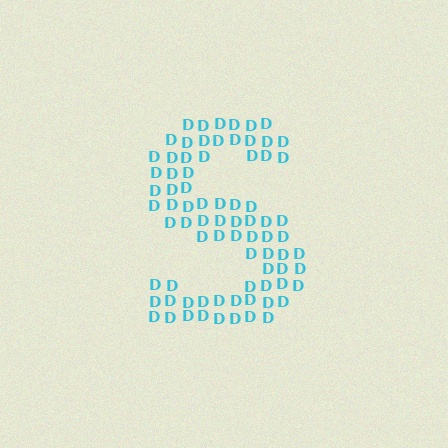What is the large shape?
The large shape is the letter S.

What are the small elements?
The small elements are letter D's.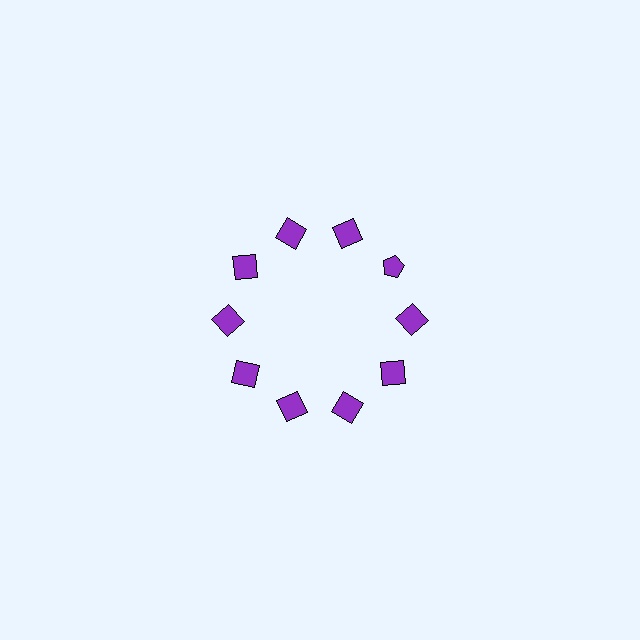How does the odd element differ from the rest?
It has a different shape: pentagon instead of square.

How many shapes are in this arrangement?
There are 10 shapes arranged in a ring pattern.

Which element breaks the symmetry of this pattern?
The purple pentagon at roughly the 2 o'clock position breaks the symmetry. All other shapes are purple squares.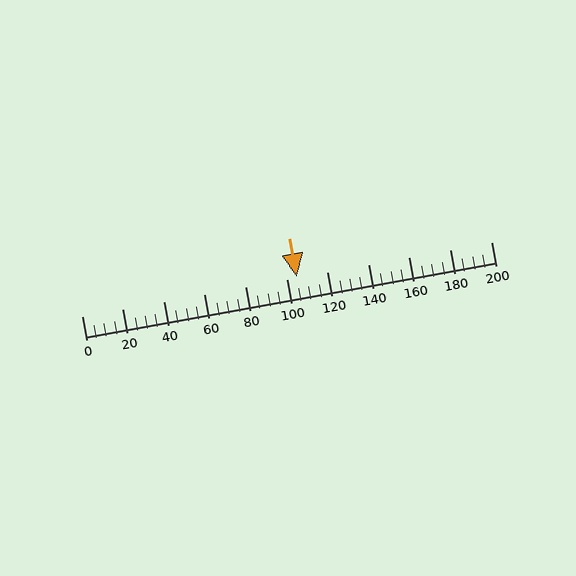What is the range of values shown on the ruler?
The ruler shows values from 0 to 200.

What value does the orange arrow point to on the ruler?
The orange arrow points to approximately 105.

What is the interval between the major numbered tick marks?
The major tick marks are spaced 20 units apart.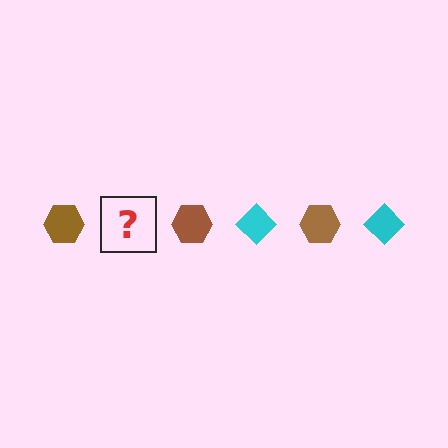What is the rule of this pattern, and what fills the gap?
The rule is that the pattern alternates between brown hexagon and cyan diamond. The gap should be filled with a cyan diamond.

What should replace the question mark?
The question mark should be replaced with a cyan diamond.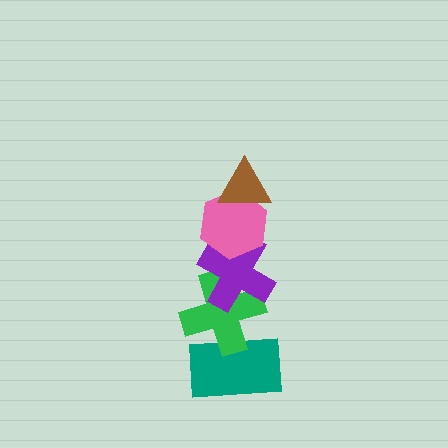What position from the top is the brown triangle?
The brown triangle is 1st from the top.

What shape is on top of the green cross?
The purple cross is on top of the green cross.